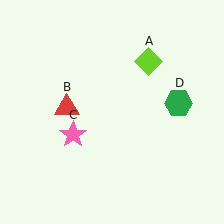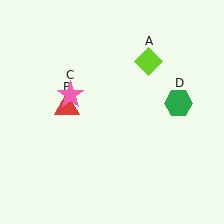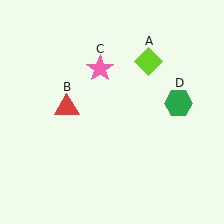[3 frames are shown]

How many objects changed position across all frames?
1 object changed position: pink star (object C).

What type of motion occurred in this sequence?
The pink star (object C) rotated clockwise around the center of the scene.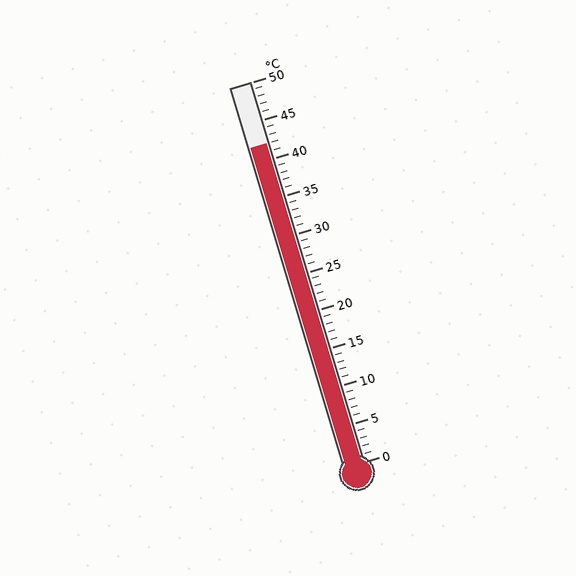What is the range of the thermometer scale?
The thermometer scale ranges from 0°C to 50°C.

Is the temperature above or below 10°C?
The temperature is above 10°C.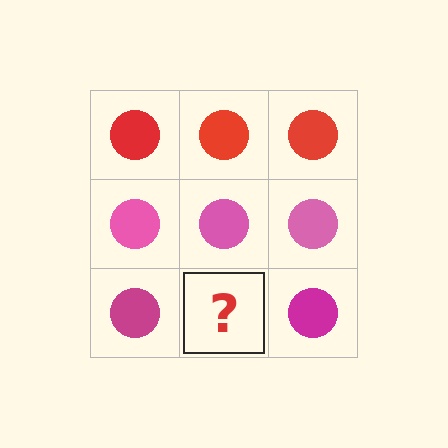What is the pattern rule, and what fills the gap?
The rule is that each row has a consistent color. The gap should be filled with a magenta circle.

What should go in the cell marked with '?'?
The missing cell should contain a magenta circle.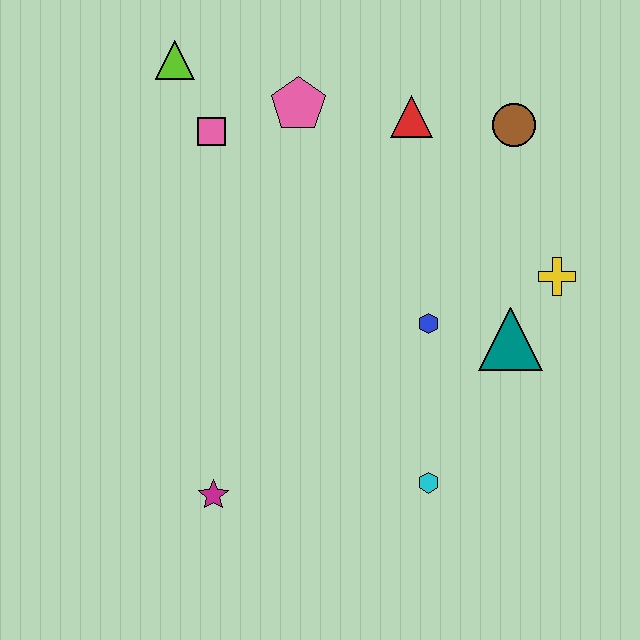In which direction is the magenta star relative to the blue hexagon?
The magenta star is to the left of the blue hexagon.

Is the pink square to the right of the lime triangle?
Yes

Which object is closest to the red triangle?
The brown circle is closest to the red triangle.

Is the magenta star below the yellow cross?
Yes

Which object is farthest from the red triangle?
The magenta star is farthest from the red triangle.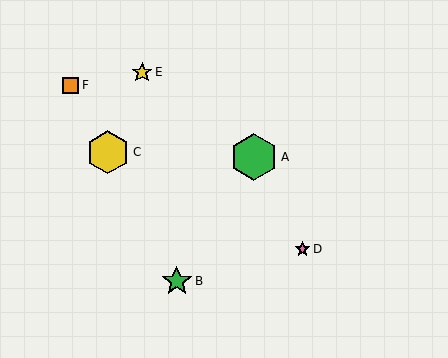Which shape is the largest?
The green hexagon (labeled A) is the largest.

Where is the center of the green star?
The center of the green star is at (177, 281).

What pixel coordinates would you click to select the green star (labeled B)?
Click at (177, 281) to select the green star B.